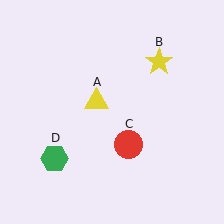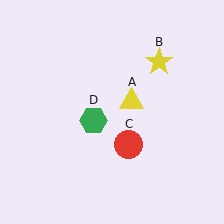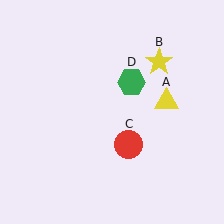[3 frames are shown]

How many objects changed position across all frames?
2 objects changed position: yellow triangle (object A), green hexagon (object D).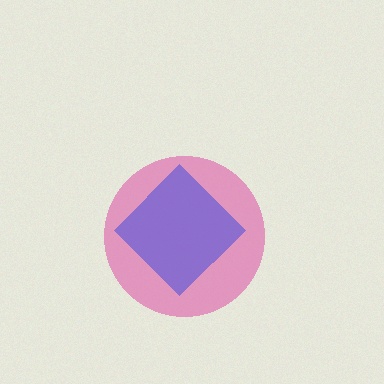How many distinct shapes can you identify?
There are 2 distinct shapes: a pink circle, a blue diamond.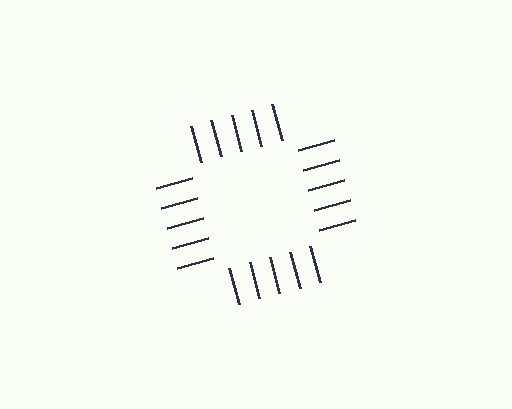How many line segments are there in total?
20 — 5 along each of the 4 edges.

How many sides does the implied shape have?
4 sides — the line-ends trace a square.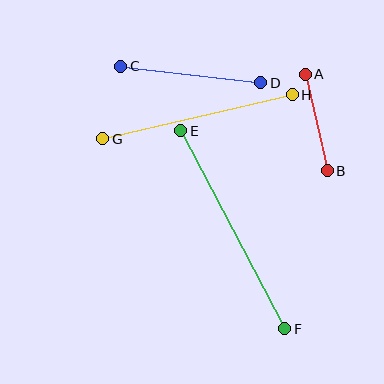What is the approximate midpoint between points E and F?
The midpoint is at approximately (233, 230) pixels.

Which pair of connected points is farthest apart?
Points E and F are farthest apart.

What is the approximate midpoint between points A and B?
The midpoint is at approximately (316, 122) pixels.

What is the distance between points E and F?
The distance is approximately 223 pixels.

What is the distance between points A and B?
The distance is approximately 99 pixels.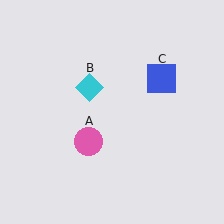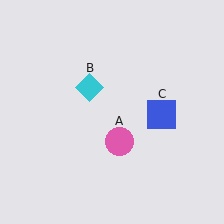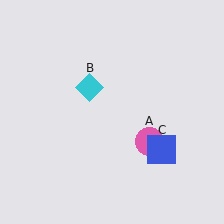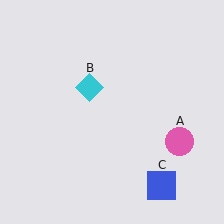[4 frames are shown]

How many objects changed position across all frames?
2 objects changed position: pink circle (object A), blue square (object C).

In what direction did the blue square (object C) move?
The blue square (object C) moved down.